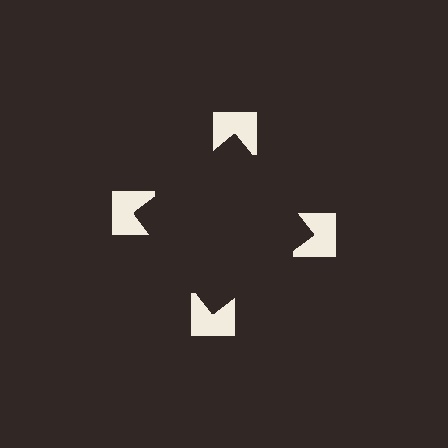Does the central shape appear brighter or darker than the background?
It typically appears slightly darker than the background, even though no actual brightness change is drawn.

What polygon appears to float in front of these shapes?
An illusory square — its edges are inferred from the aligned wedge cuts in the notched squares, not physically drawn.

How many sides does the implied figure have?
4 sides.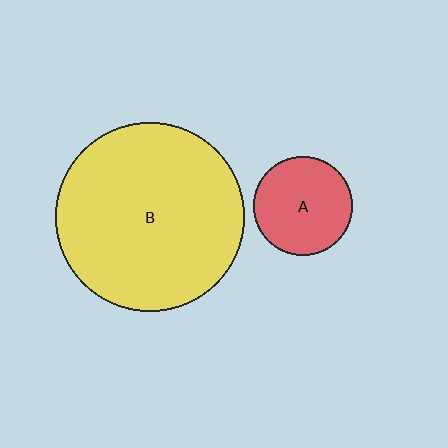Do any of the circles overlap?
No, none of the circles overlap.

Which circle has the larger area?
Circle B (yellow).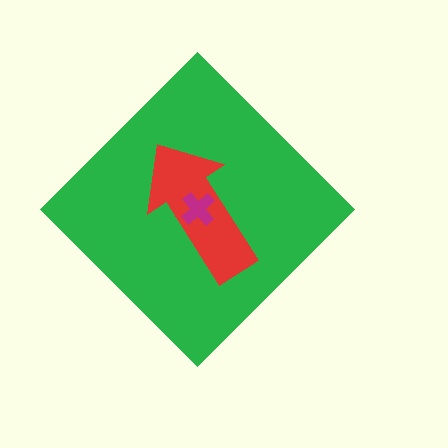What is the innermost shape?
The magenta cross.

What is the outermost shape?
The green diamond.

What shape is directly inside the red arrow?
The magenta cross.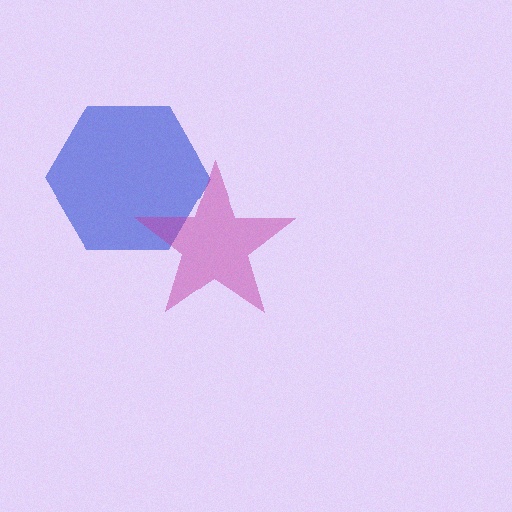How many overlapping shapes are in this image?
There are 2 overlapping shapes in the image.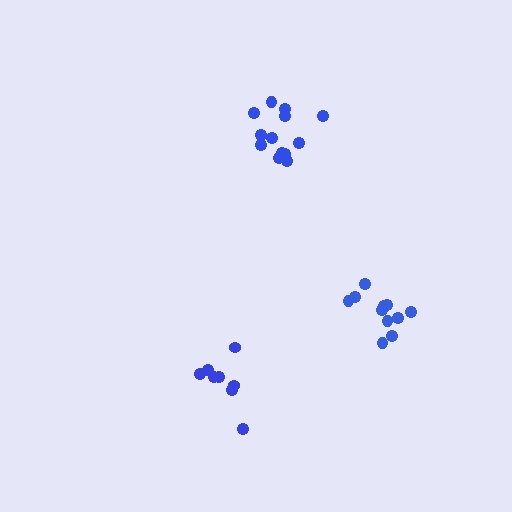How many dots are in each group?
Group 1: 8 dots, Group 2: 14 dots, Group 3: 11 dots (33 total).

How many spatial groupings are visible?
There are 3 spatial groupings.